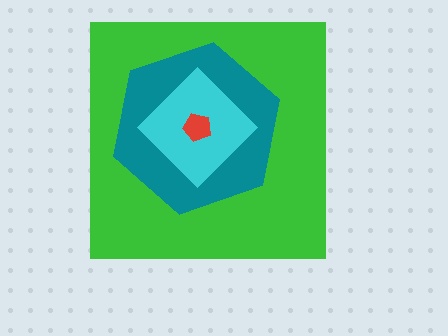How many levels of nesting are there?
4.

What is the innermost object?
The red pentagon.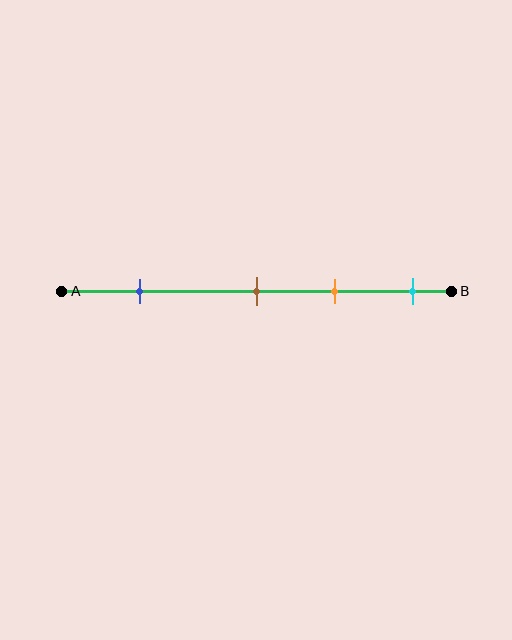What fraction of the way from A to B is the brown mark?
The brown mark is approximately 50% (0.5) of the way from A to B.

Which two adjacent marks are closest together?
The brown and orange marks are the closest adjacent pair.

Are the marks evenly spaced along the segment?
No, the marks are not evenly spaced.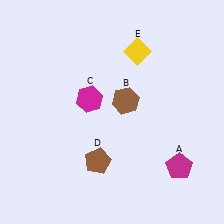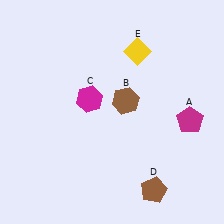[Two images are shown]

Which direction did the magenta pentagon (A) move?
The magenta pentagon (A) moved up.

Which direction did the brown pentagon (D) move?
The brown pentagon (D) moved right.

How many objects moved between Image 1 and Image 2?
2 objects moved between the two images.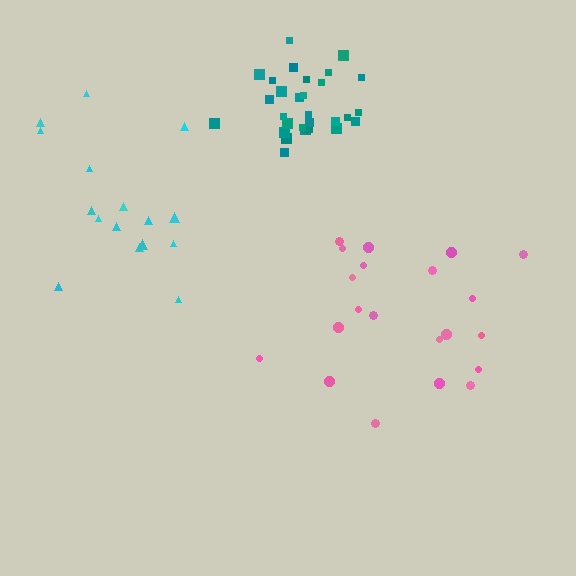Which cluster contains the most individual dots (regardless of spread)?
Teal (29).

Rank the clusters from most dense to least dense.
teal, pink, cyan.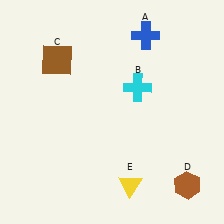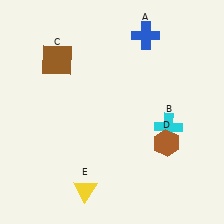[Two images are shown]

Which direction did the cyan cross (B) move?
The cyan cross (B) moved down.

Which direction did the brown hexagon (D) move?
The brown hexagon (D) moved up.